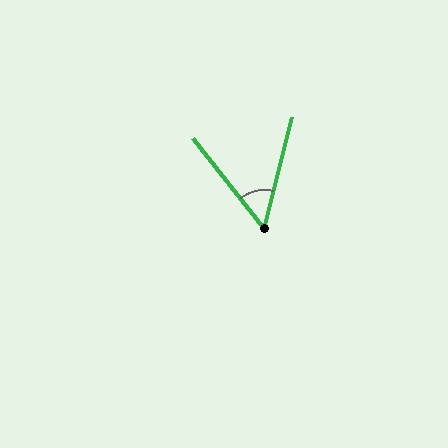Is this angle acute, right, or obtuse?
It is acute.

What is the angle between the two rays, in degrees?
Approximately 53 degrees.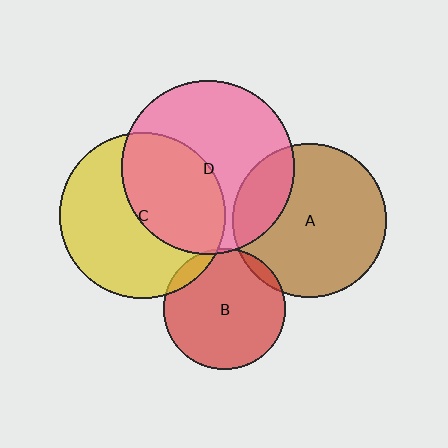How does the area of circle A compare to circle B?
Approximately 1.6 times.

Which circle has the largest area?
Circle D (pink).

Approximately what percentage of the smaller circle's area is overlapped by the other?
Approximately 10%.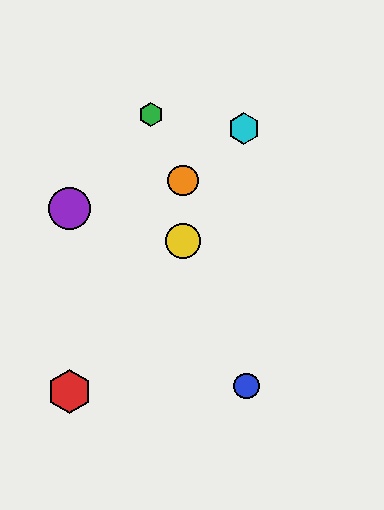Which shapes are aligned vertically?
The yellow circle, the orange circle are aligned vertically.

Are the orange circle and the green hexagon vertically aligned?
No, the orange circle is at x≈183 and the green hexagon is at x≈151.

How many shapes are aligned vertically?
2 shapes (the yellow circle, the orange circle) are aligned vertically.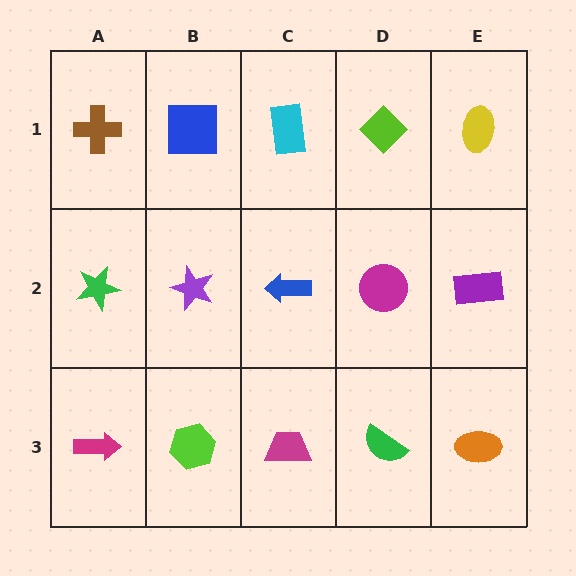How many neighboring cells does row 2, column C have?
4.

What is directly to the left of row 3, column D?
A magenta trapezoid.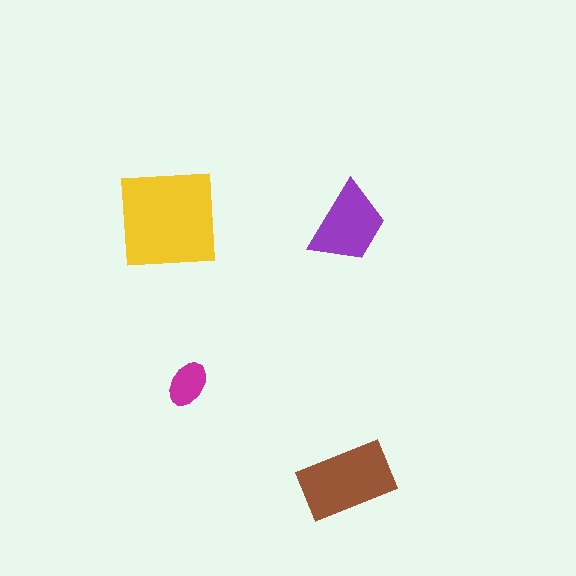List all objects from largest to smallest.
The yellow square, the brown rectangle, the purple trapezoid, the magenta ellipse.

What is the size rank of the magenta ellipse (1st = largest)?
4th.